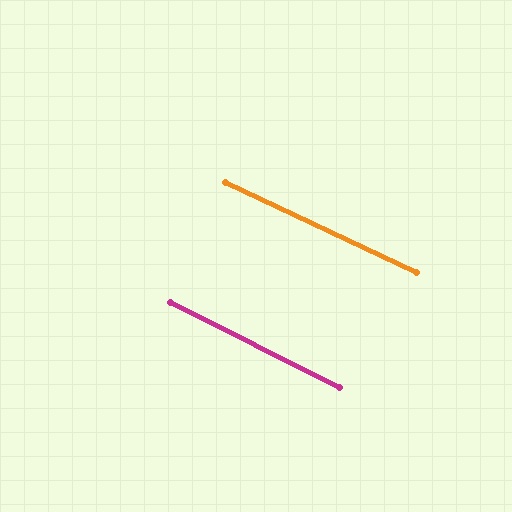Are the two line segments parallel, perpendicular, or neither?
Parallel — their directions differ by only 1.3°.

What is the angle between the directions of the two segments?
Approximately 1 degree.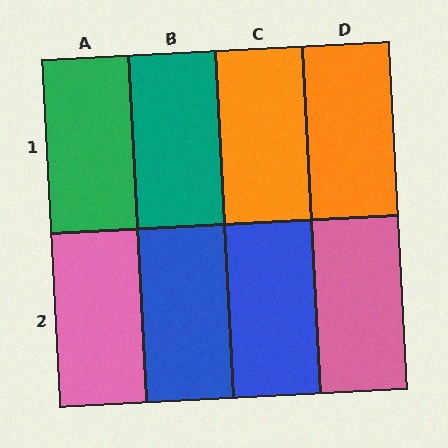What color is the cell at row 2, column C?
Blue.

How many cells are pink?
2 cells are pink.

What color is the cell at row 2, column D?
Pink.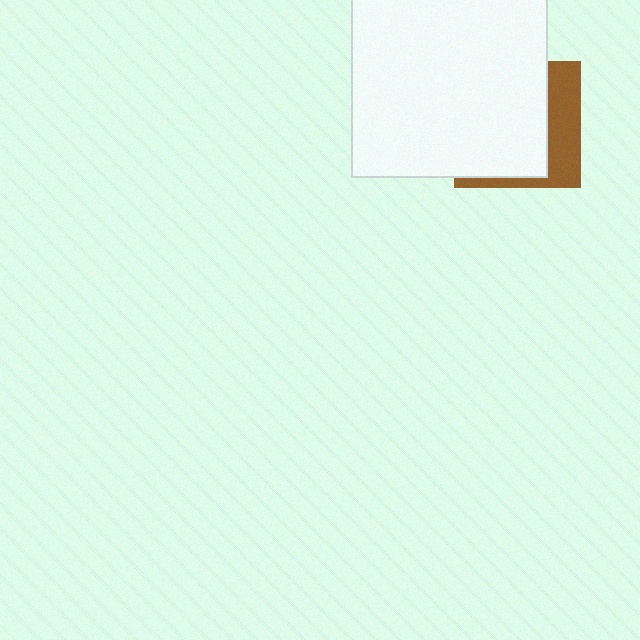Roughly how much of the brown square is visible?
A small part of it is visible (roughly 32%).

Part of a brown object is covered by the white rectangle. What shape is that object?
It is a square.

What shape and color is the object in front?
The object in front is a white rectangle.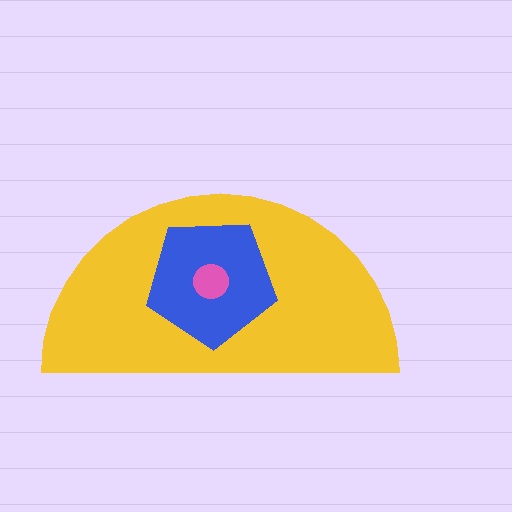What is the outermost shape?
The yellow semicircle.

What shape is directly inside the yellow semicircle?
The blue pentagon.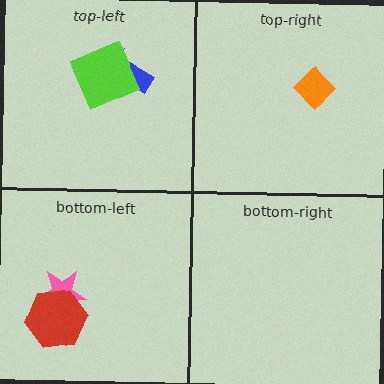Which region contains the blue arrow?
The top-left region.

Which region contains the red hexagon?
The bottom-left region.